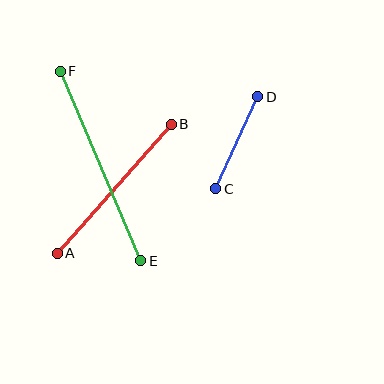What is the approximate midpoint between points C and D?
The midpoint is at approximately (237, 143) pixels.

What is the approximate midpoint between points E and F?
The midpoint is at approximately (100, 166) pixels.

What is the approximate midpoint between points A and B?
The midpoint is at approximately (114, 189) pixels.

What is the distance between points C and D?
The distance is approximately 101 pixels.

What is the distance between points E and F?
The distance is approximately 206 pixels.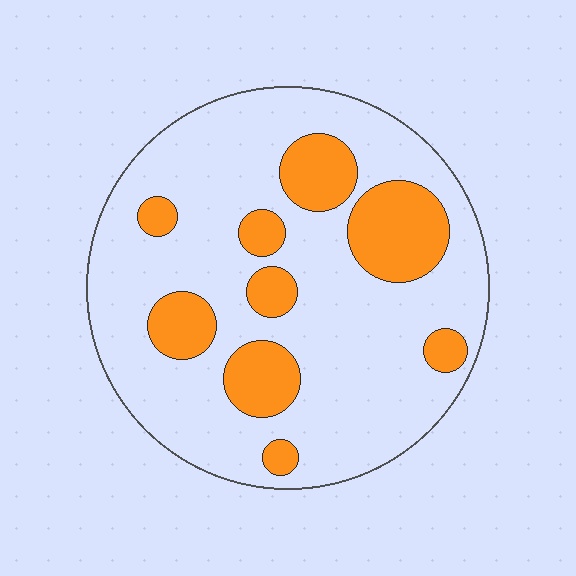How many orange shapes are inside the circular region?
9.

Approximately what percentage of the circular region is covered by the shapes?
Approximately 25%.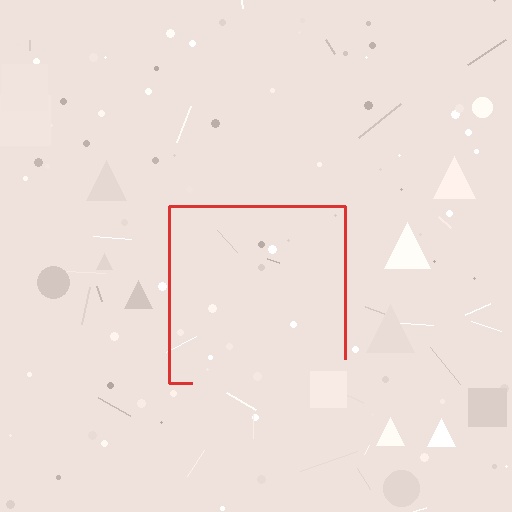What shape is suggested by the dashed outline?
The dashed outline suggests a square.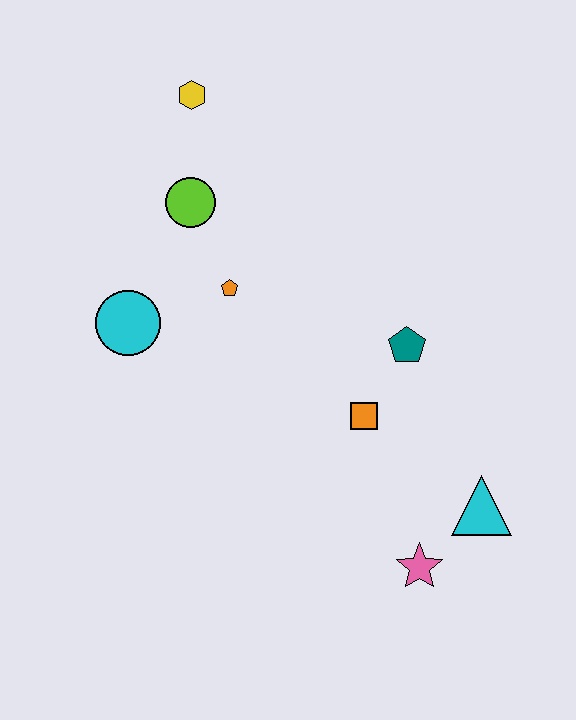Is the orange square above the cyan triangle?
Yes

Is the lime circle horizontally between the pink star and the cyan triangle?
No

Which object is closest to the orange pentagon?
The lime circle is closest to the orange pentagon.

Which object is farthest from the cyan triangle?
The yellow hexagon is farthest from the cyan triangle.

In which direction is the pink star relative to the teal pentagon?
The pink star is below the teal pentagon.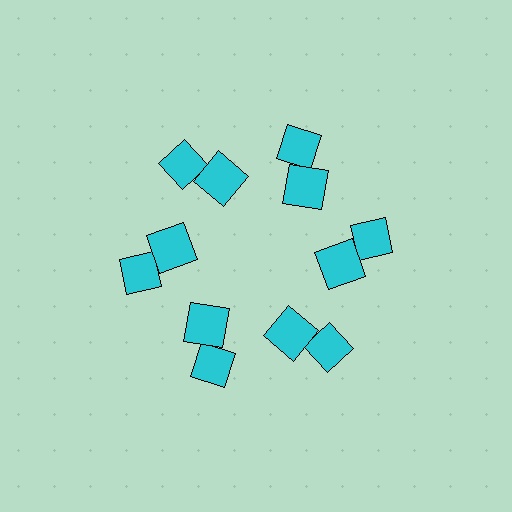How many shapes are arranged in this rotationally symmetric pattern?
There are 12 shapes, arranged in 6 groups of 2.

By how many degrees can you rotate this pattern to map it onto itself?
The pattern maps onto itself every 60 degrees of rotation.